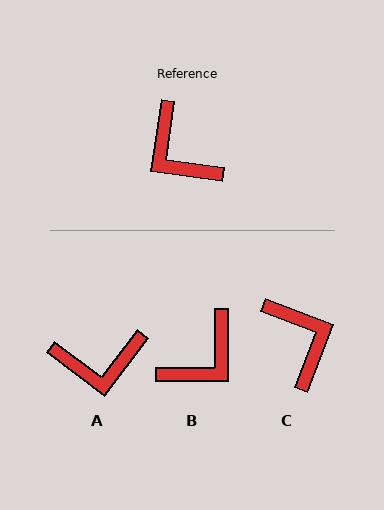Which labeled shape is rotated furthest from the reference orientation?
C, about 167 degrees away.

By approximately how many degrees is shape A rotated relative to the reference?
Approximately 61 degrees counter-clockwise.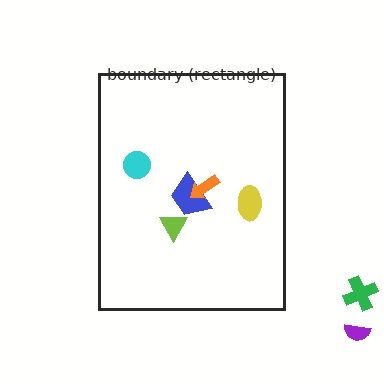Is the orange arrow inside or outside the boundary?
Inside.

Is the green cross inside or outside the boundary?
Outside.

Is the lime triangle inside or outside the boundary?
Inside.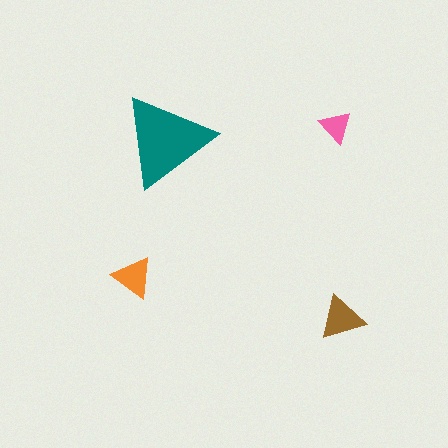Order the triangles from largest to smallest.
the teal one, the brown one, the orange one, the pink one.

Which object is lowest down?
The brown triangle is bottommost.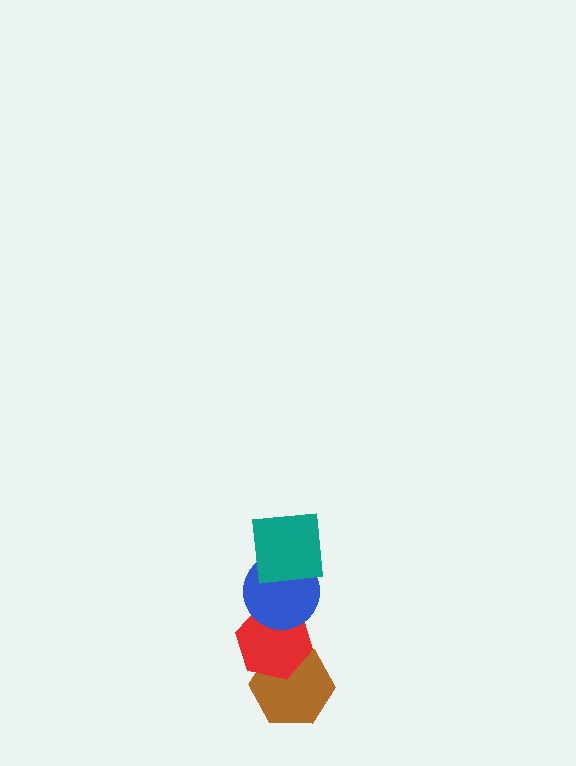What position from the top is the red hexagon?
The red hexagon is 3rd from the top.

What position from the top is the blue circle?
The blue circle is 2nd from the top.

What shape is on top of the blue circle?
The teal square is on top of the blue circle.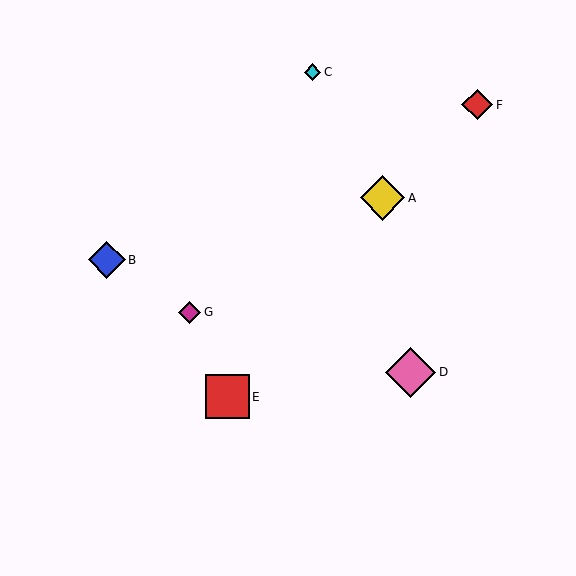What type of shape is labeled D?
Shape D is a pink diamond.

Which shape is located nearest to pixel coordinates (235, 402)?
The red square (labeled E) at (227, 397) is nearest to that location.